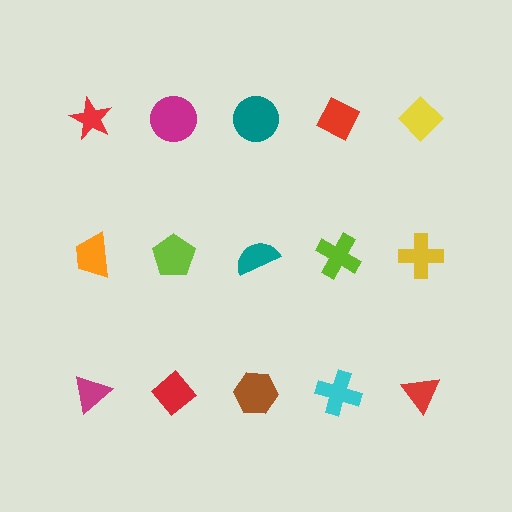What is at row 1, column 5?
A yellow diamond.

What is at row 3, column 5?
A red triangle.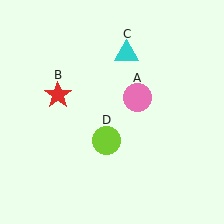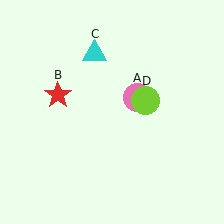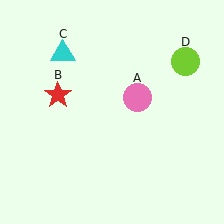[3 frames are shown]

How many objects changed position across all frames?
2 objects changed position: cyan triangle (object C), lime circle (object D).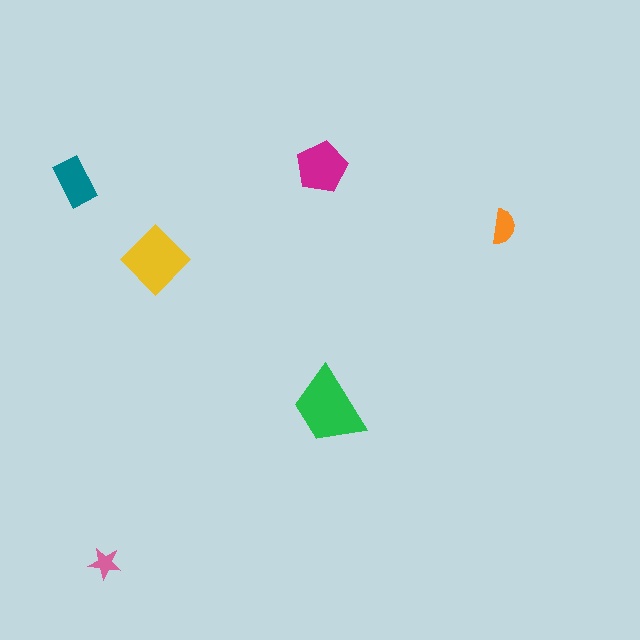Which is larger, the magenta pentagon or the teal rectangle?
The magenta pentagon.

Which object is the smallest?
The pink star.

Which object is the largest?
The green trapezoid.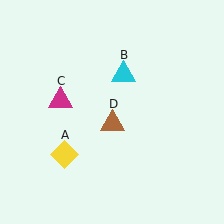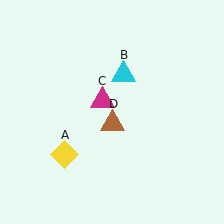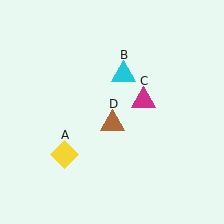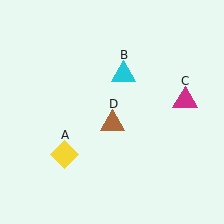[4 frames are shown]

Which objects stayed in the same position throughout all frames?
Yellow diamond (object A) and cyan triangle (object B) and brown triangle (object D) remained stationary.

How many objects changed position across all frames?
1 object changed position: magenta triangle (object C).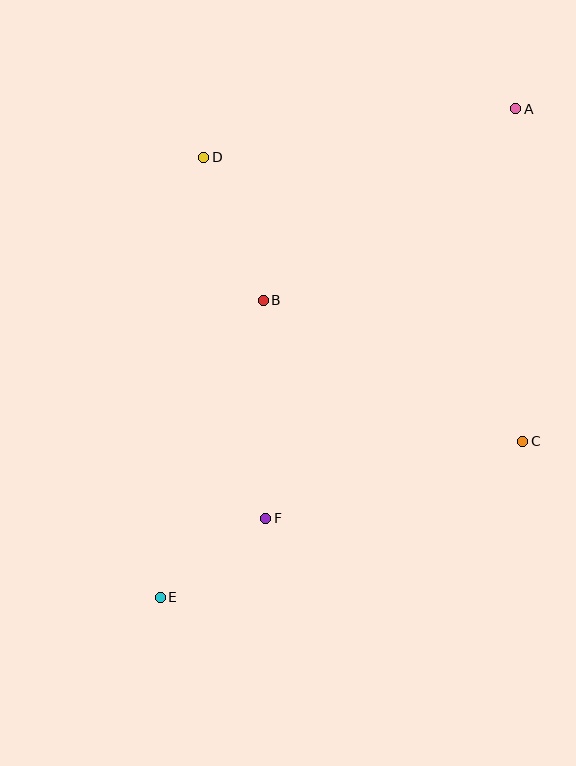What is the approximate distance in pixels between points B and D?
The distance between B and D is approximately 155 pixels.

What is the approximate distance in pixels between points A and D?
The distance between A and D is approximately 316 pixels.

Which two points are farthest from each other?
Points A and E are farthest from each other.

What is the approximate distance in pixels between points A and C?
The distance between A and C is approximately 333 pixels.